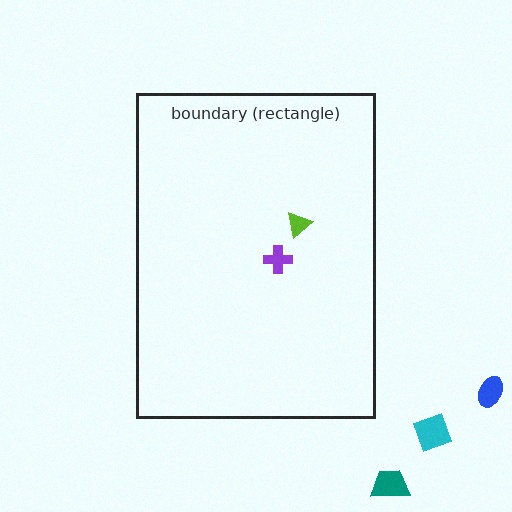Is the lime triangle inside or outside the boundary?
Inside.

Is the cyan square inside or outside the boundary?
Outside.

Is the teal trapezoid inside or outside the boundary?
Outside.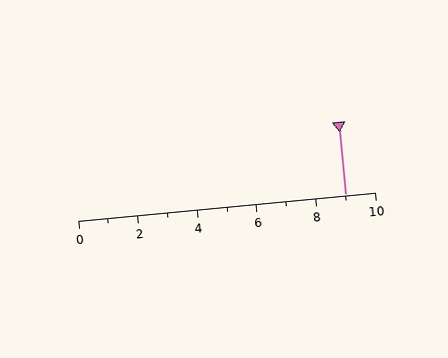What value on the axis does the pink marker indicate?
The marker indicates approximately 9.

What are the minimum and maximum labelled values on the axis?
The axis runs from 0 to 10.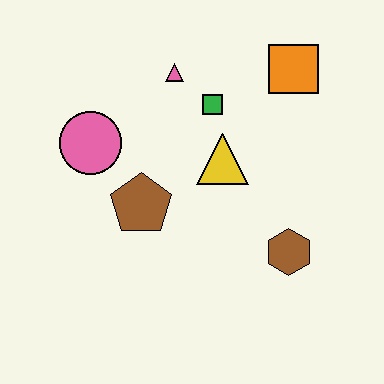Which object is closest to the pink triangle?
The green square is closest to the pink triangle.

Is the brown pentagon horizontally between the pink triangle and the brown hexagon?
No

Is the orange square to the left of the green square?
No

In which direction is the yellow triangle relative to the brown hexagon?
The yellow triangle is above the brown hexagon.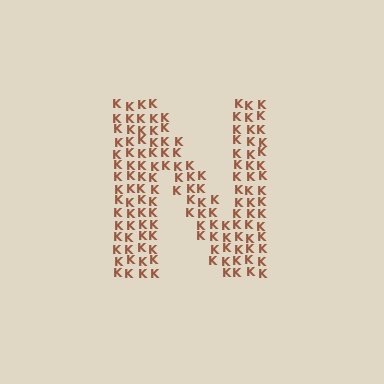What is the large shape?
The large shape is the letter N.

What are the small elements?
The small elements are letter K's.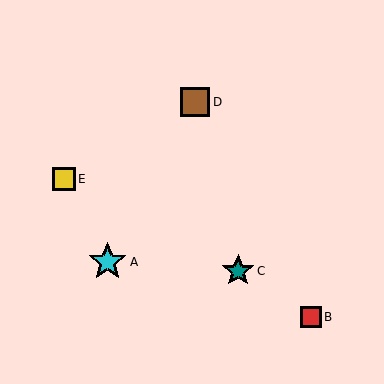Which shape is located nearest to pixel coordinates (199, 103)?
The brown square (labeled D) at (195, 102) is nearest to that location.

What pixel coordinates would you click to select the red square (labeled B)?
Click at (311, 317) to select the red square B.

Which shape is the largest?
The cyan star (labeled A) is the largest.